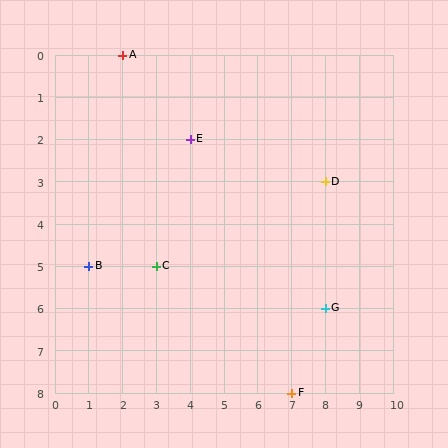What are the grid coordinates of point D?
Point D is at grid coordinates (8, 3).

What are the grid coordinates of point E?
Point E is at grid coordinates (4, 2).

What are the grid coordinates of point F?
Point F is at grid coordinates (7, 8).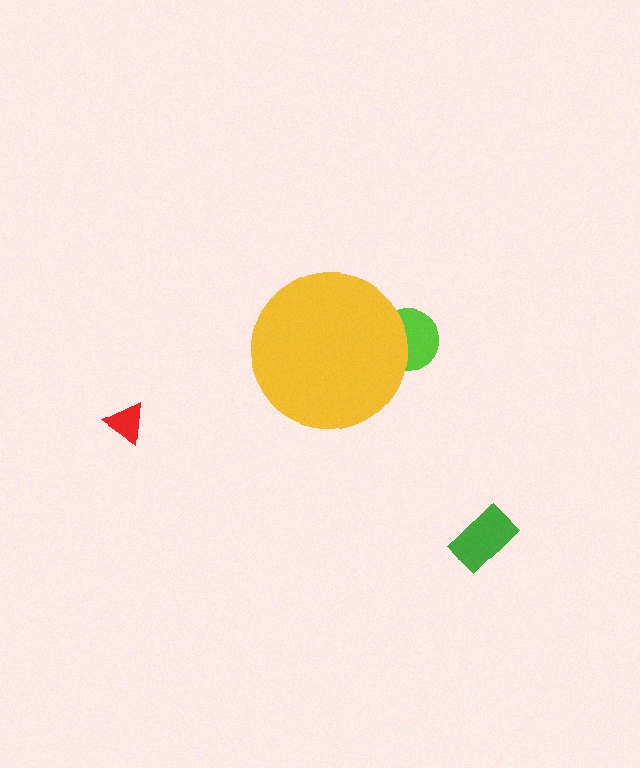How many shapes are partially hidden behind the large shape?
1 shape is partially hidden.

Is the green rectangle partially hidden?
No, the green rectangle is fully visible.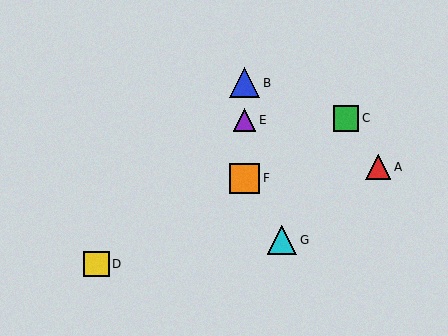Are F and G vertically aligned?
No, F is at x≈245 and G is at x≈282.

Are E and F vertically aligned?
Yes, both are at x≈245.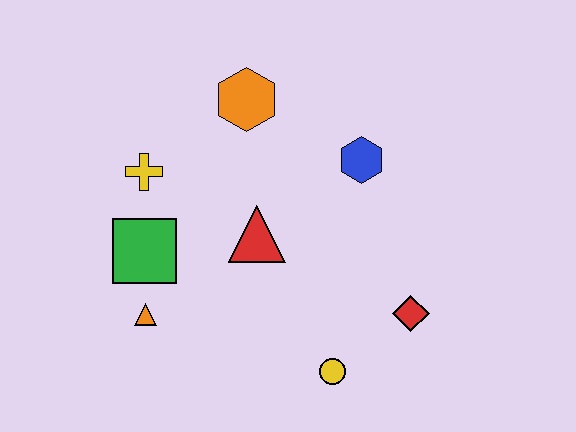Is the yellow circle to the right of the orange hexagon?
Yes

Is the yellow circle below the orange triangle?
Yes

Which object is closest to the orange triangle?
The green square is closest to the orange triangle.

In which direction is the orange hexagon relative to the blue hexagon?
The orange hexagon is to the left of the blue hexagon.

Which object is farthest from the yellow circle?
The orange hexagon is farthest from the yellow circle.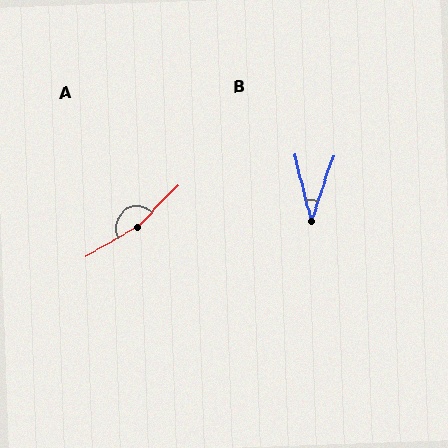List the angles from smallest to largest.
B (32°), A (163°).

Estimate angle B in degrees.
Approximately 32 degrees.